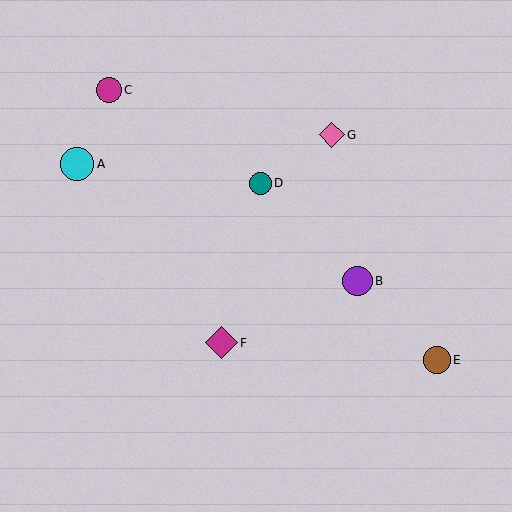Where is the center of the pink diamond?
The center of the pink diamond is at (332, 135).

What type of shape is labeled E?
Shape E is a brown circle.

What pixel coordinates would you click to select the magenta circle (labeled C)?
Click at (109, 90) to select the magenta circle C.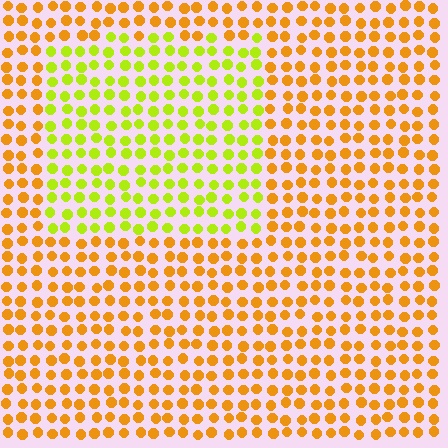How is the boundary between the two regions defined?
The boundary is defined purely by a slight shift in hue (about 42 degrees). Spacing, size, and orientation are identical on both sides.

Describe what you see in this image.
The image is filled with small orange elements in a uniform arrangement. A rectangle-shaped region is visible where the elements are tinted to a slightly different hue, forming a subtle color boundary.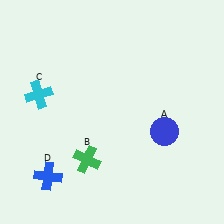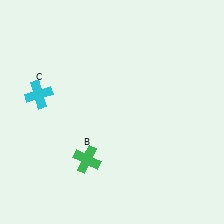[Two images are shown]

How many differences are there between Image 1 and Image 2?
There are 2 differences between the two images.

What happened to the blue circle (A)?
The blue circle (A) was removed in Image 2. It was in the bottom-right area of Image 1.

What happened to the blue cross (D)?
The blue cross (D) was removed in Image 2. It was in the bottom-left area of Image 1.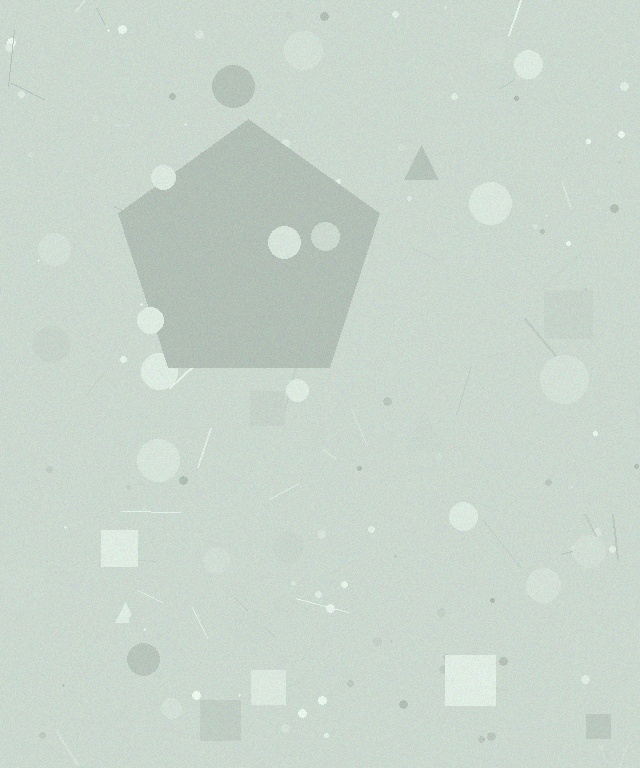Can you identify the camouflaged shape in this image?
The camouflaged shape is a pentagon.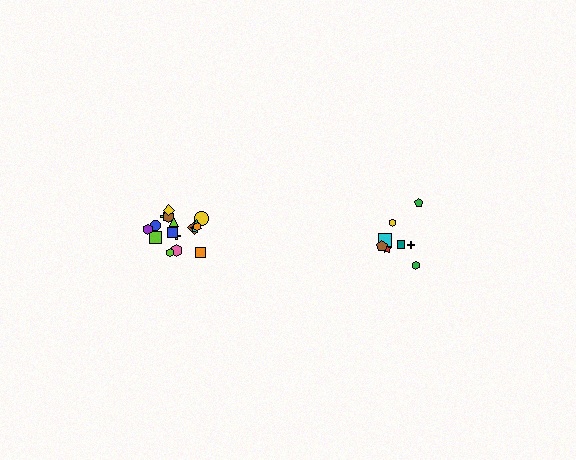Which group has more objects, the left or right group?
The left group.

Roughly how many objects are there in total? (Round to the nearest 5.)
Roughly 25 objects in total.